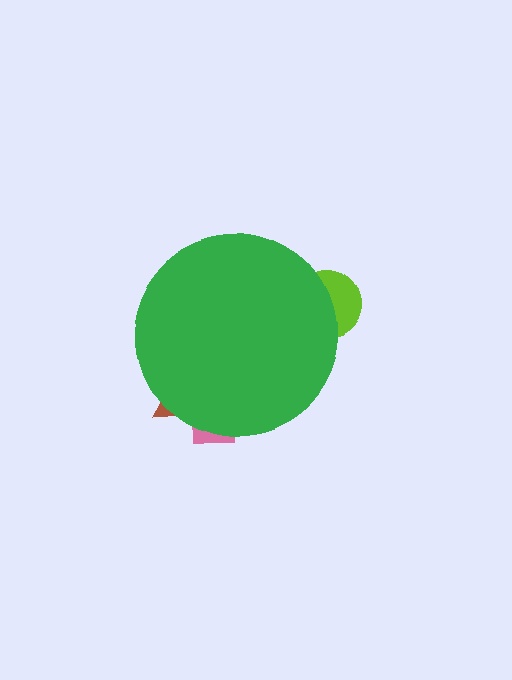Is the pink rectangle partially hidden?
Yes, the pink rectangle is partially hidden behind the green circle.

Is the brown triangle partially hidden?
Yes, the brown triangle is partially hidden behind the green circle.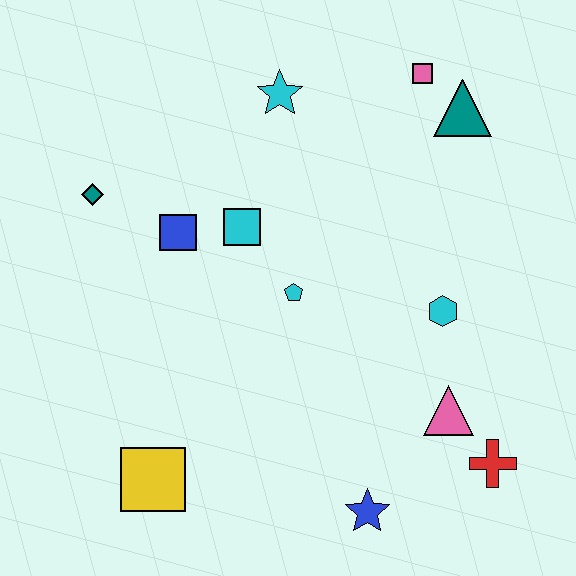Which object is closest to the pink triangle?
The red cross is closest to the pink triangle.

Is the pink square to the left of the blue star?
No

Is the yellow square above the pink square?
No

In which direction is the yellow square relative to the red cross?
The yellow square is to the left of the red cross.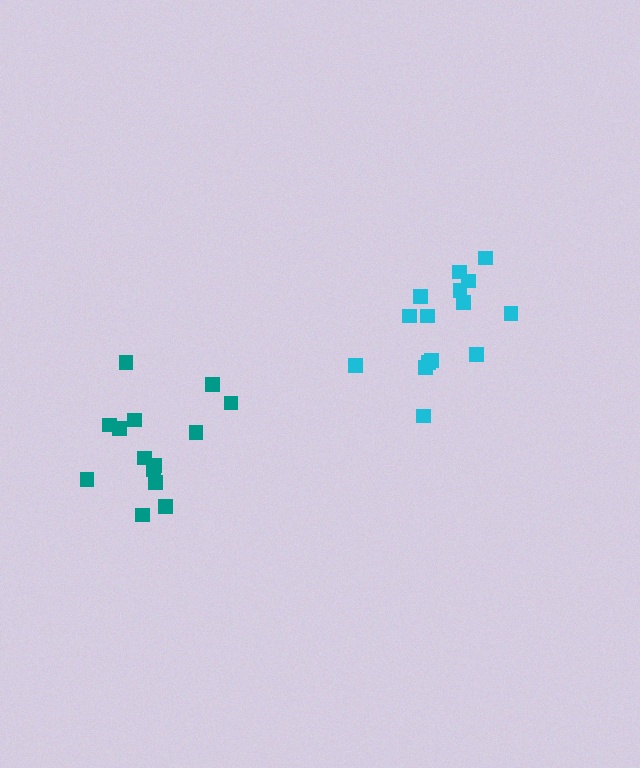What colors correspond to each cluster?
The clusters are colored: teal, cyan.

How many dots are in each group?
Group 1: 14 dots, Group 2: 15 dots (29 total).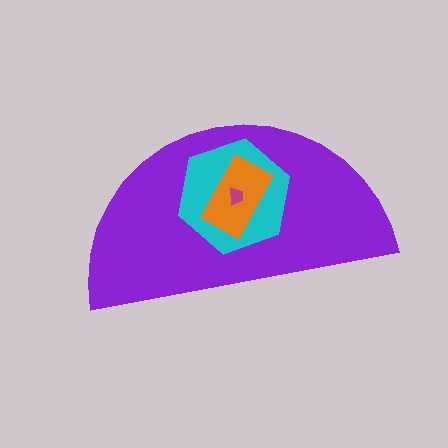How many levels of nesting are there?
4.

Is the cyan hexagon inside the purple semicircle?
Yes.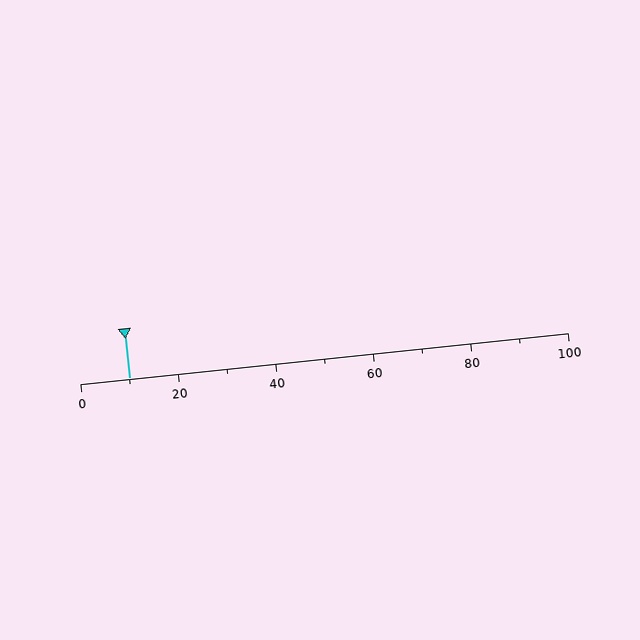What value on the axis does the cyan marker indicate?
The marker indicates approximately 10.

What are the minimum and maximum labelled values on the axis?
The axis runs from 0 to 100.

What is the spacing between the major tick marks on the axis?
The major ticks are spaced 20 apart.